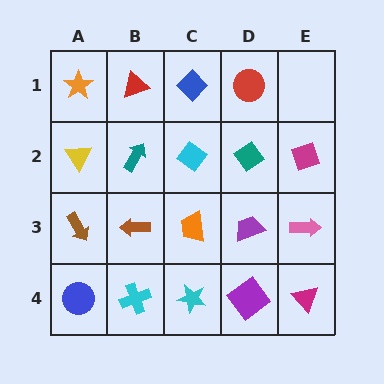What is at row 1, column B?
A red triangle.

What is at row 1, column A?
An orange star.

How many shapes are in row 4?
5 shapes.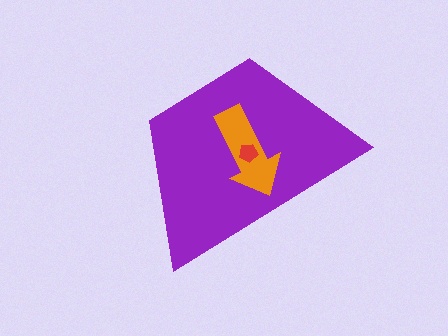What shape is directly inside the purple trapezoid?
The orange arrow.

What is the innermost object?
The red pentagon.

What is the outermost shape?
The purple trapezoid.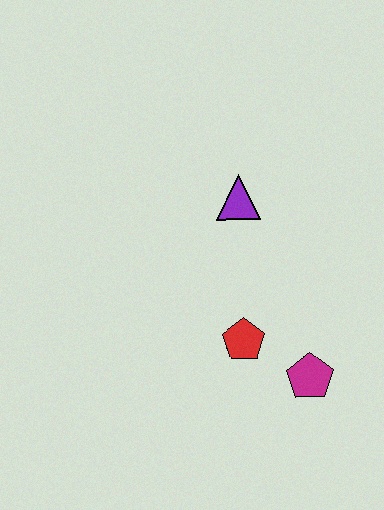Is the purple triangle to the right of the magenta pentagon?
No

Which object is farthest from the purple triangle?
The magenta pentagon is farthest from the purple triangle.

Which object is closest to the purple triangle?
The red pentagon is closest to the purple triangle.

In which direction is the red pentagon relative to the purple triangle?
The red pentagon is below the purple triangle.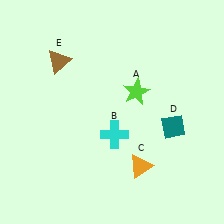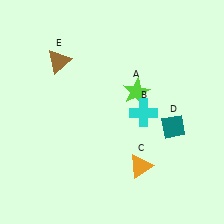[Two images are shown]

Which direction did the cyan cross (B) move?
The cyan cross (B) moved right.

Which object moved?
The cyan cross (B) moved right.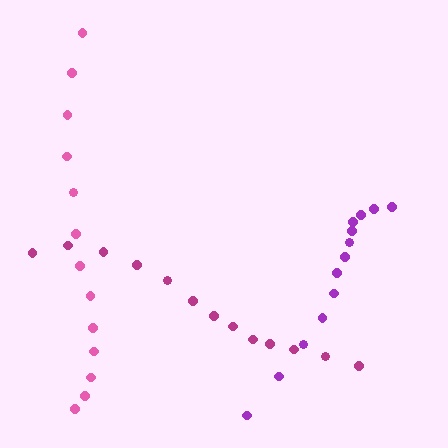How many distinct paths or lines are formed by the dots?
There are 3 distinct paths.